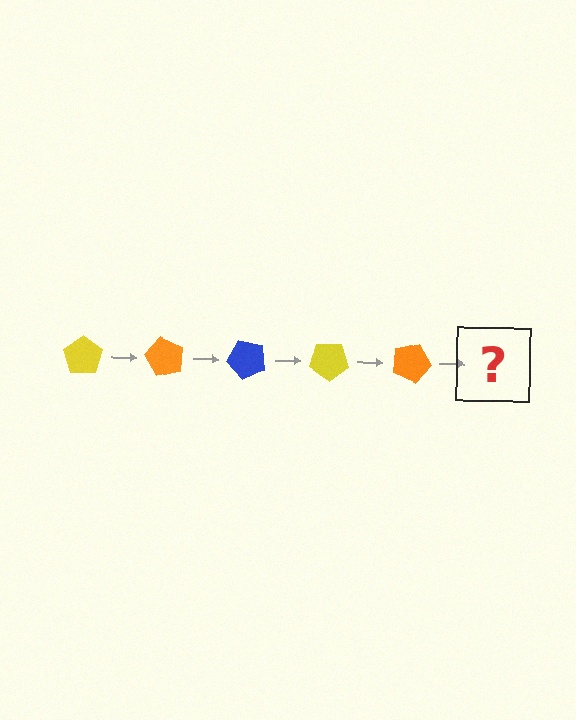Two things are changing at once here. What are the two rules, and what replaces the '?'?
The two rules are that it rotates 60 degrees each step and the color cycles through yellow, orange, and blue. The '?' should be a blue pentagon, rotated 300 degrees from the start.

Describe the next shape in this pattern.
It should be a blue pentagon, rotated 300 degrees from the start.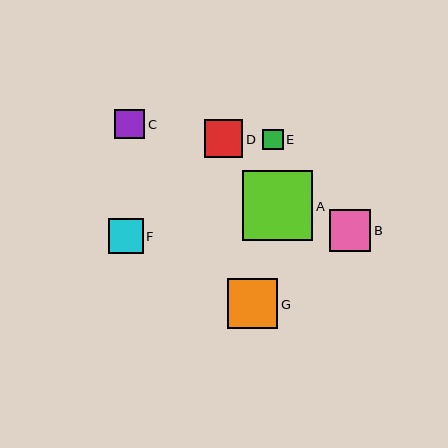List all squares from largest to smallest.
From largest to smallest: A, G, B, D, F, C, E.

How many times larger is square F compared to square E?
Square F is approximately 1.7 times the size of square E.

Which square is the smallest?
Square E is the smallest with a size of approximately 20 pixels.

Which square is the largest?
Square A is the largest with a size of approximately 70 pixels.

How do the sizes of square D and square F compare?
Square D and square F are approximately the same size.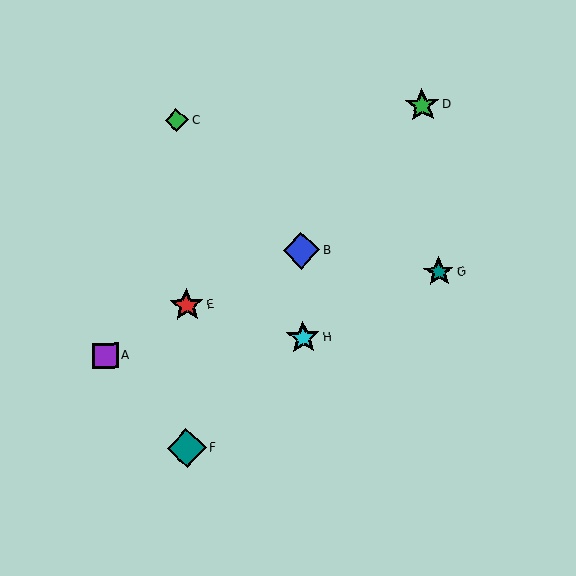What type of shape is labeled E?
Shape E is a red star.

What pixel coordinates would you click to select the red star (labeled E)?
Click at (187, 305) to select the red star E.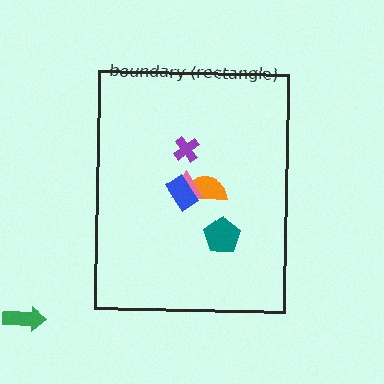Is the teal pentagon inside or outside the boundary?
Inside.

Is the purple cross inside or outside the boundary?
Inside.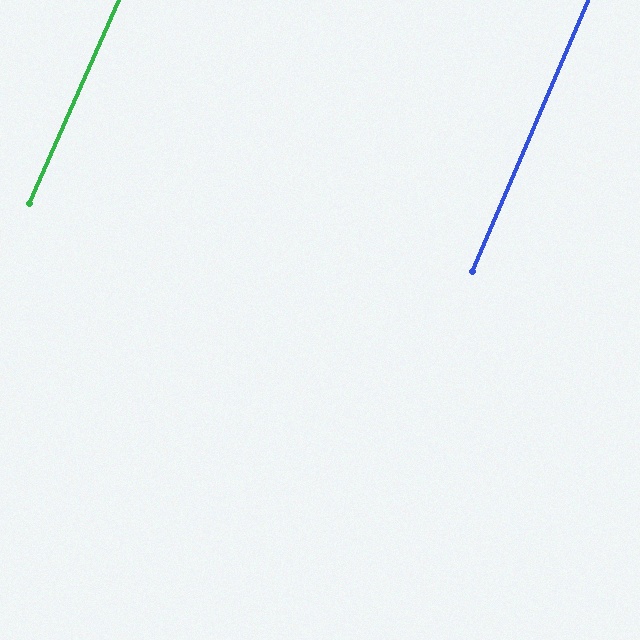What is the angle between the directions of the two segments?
Approximately 0 degrees.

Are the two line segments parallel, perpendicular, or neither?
Parallel — their directions differ by only 0.5°.